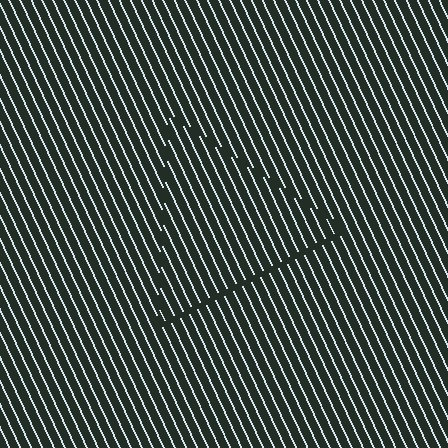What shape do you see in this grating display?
An illusory triangle. The interior of the shape contains the same grating, shifted by half a period — the contour is defined by the phase discontinuity where line-ends from the inner and outer gratings abut.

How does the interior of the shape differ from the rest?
The interior of the shape contains the same grating, shifted by half a period — the contour is defined by the phase discontinuity where line-ends from the inner and outer gratings abut.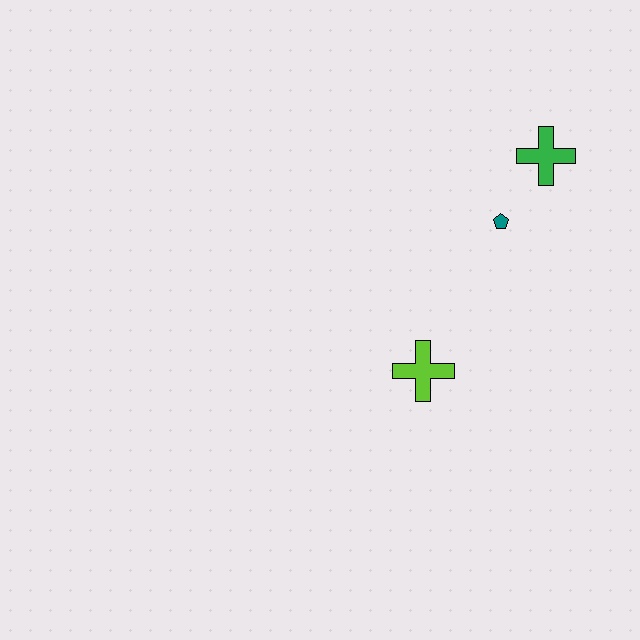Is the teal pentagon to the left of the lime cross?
No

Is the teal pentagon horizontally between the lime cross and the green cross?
Yes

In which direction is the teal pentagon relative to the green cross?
The teal pentagon is below the green cross.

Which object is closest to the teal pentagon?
The green cross is closest to the teal pentagon.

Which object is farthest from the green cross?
The lime cross is farthest from the green cross.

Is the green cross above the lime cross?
Yes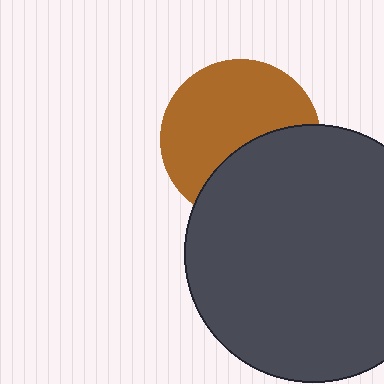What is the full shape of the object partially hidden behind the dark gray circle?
The partially hidden object is a brown circle.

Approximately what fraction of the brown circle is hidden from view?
Roughly 39% of the brown circle is hidden behind the dark gray circle.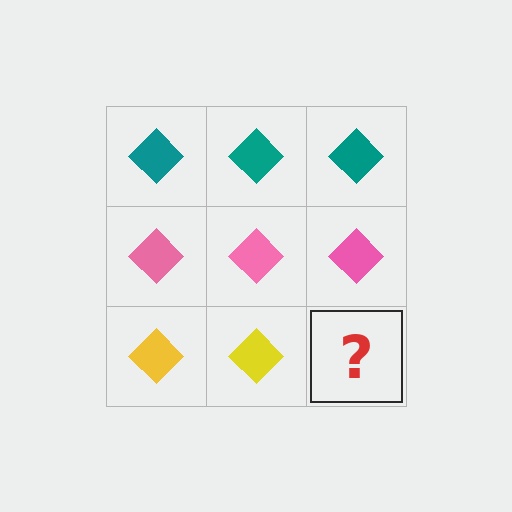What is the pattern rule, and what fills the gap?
The rule is that each row has a consistent color. The gap should be filled with a yellow diamond.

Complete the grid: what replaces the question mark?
The question mark should be replaced with a yellow diamond.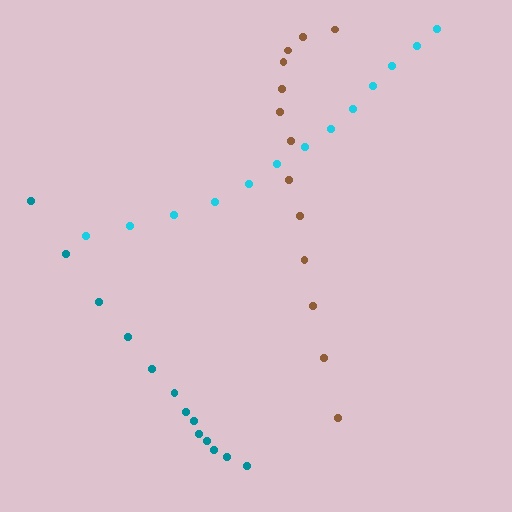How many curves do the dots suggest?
There are 3 distinct paths.